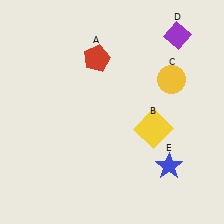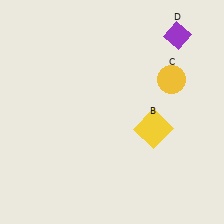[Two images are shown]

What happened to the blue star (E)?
The blue star (E) was removed in Image 2. It was in the bottom-right area of Image 1.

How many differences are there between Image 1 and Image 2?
There are 2 differences between the two images.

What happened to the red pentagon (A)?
The red pentagon (A) was removed in Image 2. It was in the top-left area of Image 1.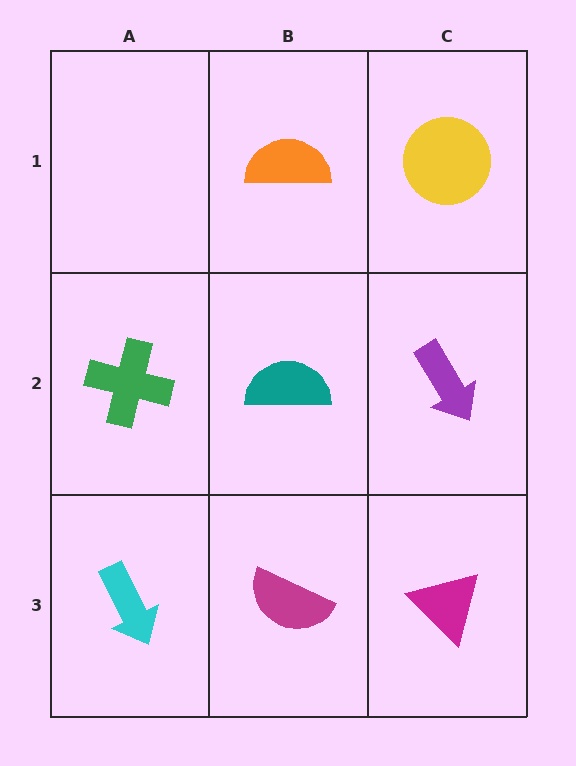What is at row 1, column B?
An orange semicircle.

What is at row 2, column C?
A purple arrow.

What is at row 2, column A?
A green cross.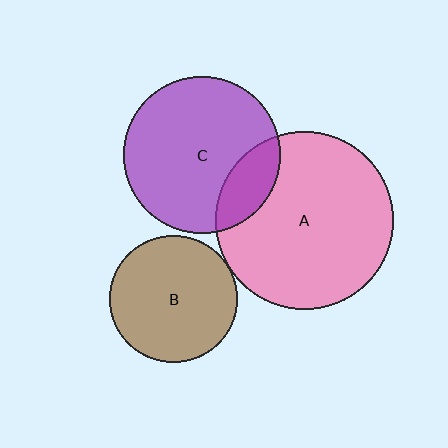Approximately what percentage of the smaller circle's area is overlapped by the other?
Approximately 20%.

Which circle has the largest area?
Circle A (pink).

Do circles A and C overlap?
Yes.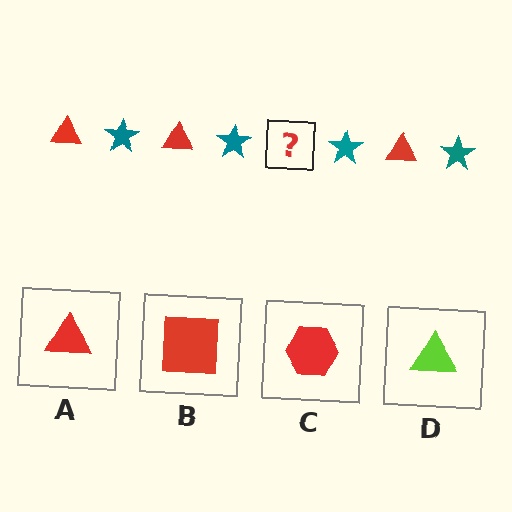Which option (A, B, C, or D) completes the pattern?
A.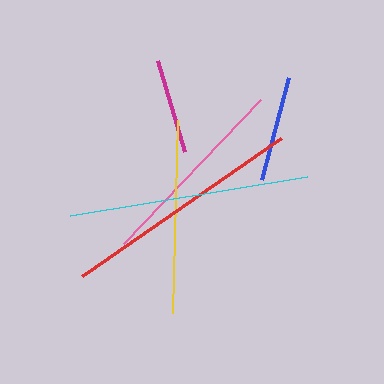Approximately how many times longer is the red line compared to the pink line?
The red line is approximately 1.2 times the length of the pink line.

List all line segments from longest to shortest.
From longest to shortest: red, cyan, pink, yellow, blue, magenta.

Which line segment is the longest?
The red line is the longest at approximately 243 pixels.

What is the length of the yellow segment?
The yellow segment is approximately 194 pixels long.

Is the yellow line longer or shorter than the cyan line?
The cyan line is longer than the yellow line.